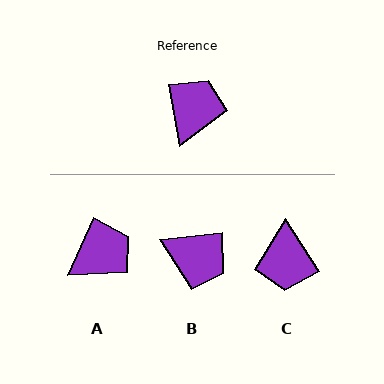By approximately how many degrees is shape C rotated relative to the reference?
Approximately 158 degrees clockwise.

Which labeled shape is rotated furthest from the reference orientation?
C, about 158 degrees away.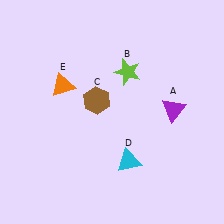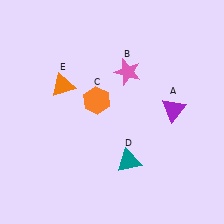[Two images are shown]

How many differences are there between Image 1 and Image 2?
There are 3 differences between the two images.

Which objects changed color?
B changed from lime to pink. C changed from brown to orange. D changed from cyan to teal.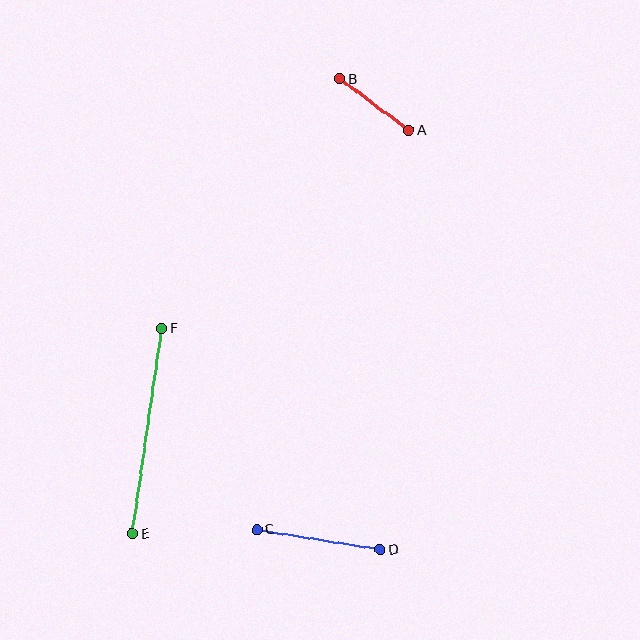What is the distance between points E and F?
The distance is approximately 208 pixels.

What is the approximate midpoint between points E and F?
The midpoint is at approximately (147, 431) pixels.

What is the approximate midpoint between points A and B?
The midpoint is at approximately (374, 105) pixels.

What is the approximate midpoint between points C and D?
The midpoint is at approximately (319, 540) pixels.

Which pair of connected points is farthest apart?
Points E and F are farthest apart.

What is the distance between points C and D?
The distance is approximately 125 pixels.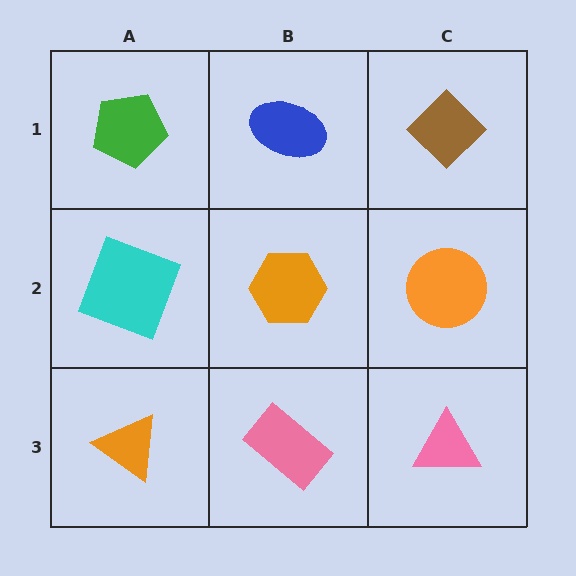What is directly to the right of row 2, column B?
An orange circle.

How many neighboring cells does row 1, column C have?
2.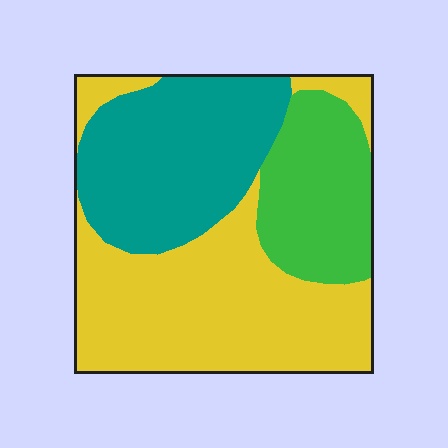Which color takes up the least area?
Green, at roughly 20%.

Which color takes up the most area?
Yellow, at roughly 45%.